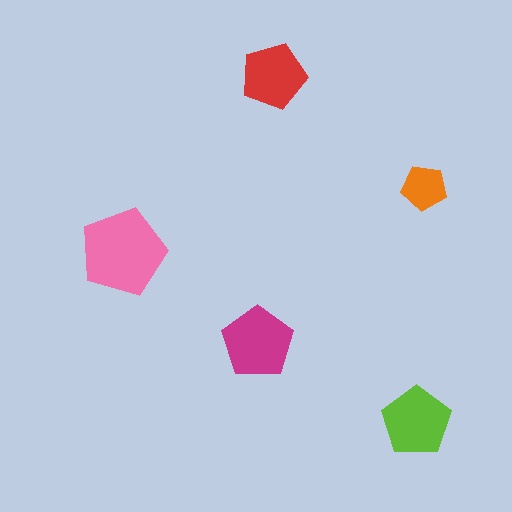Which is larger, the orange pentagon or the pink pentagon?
The pink one.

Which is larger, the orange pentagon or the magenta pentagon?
The magenta one.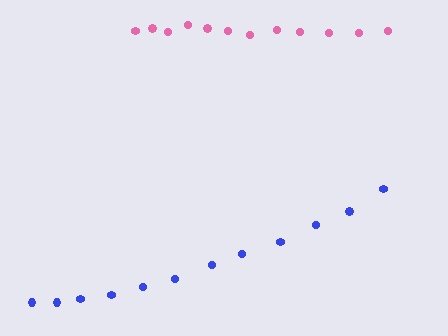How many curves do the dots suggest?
There are 2 distinct paths.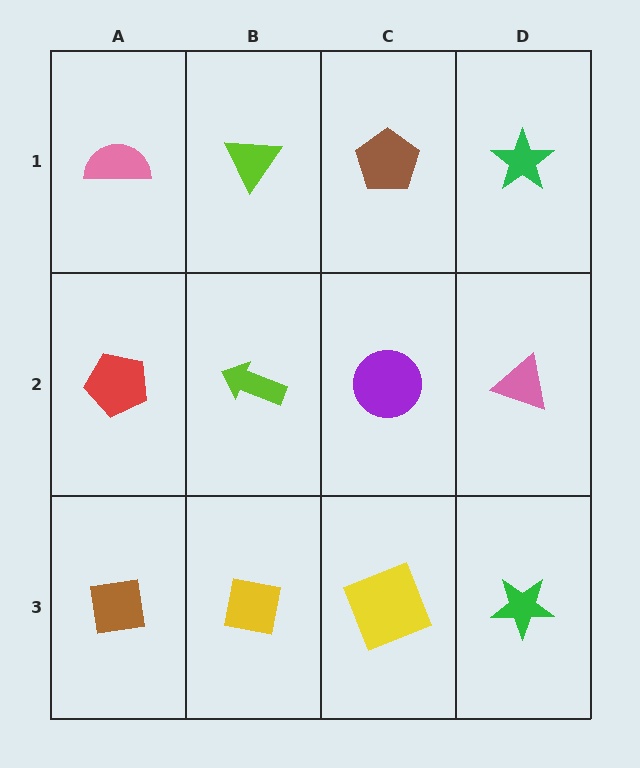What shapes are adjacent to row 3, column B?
A lime arrow (row 2, column B), a brown square (row 3, column A), a yellow square (row 3, column C).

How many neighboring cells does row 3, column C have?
3.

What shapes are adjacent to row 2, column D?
A green star (row 1, column D), a green star (row 3, column D), a purple circle (row 2, column C).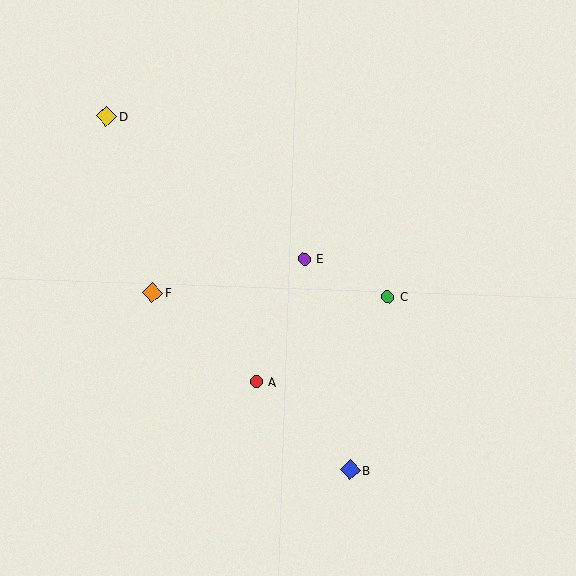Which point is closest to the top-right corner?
Point C is closest to the top-right corner.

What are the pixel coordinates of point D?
Point D is at (106, 117).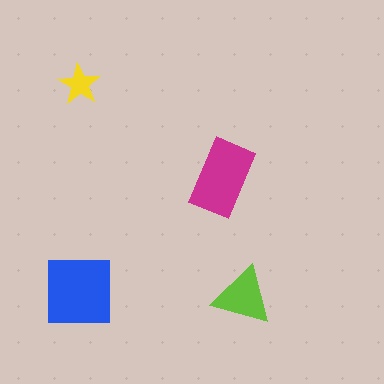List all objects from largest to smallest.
The blue square, the magenta rectangle, the lime triangle, the yellow star.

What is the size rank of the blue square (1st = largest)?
1st.